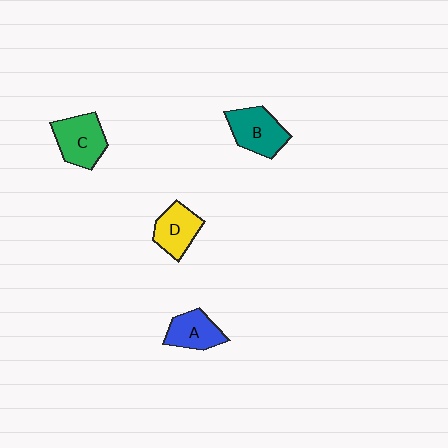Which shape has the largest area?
Shape B (teal).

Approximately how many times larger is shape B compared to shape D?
Approximately 1.2 times.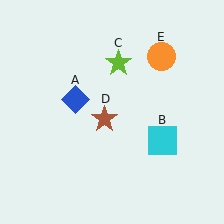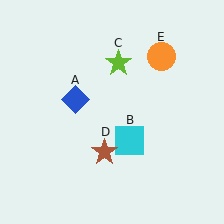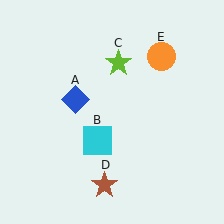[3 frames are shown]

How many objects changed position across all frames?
2 objects changed position: cyan square (object B), brown star (object D).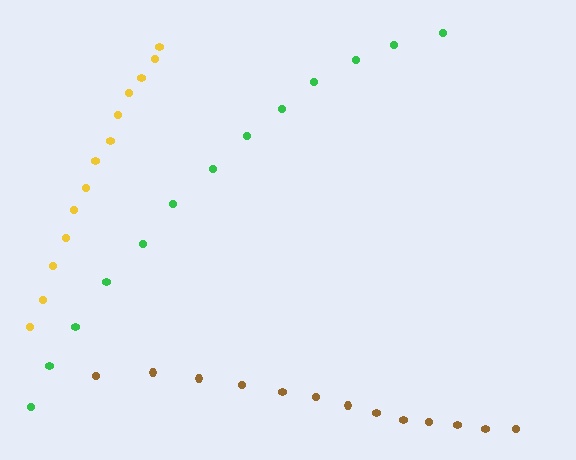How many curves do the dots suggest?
There are 3 distinct paths.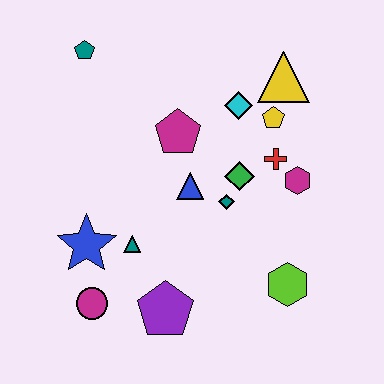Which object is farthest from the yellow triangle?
The magenta circle is farthest from the yellow triangle.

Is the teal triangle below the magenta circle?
No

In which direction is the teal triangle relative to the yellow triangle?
The teal triangle is below the yellow triangle.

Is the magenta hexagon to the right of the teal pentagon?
Yes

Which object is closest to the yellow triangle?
The yellow pentagon is closest to the yellow triangle.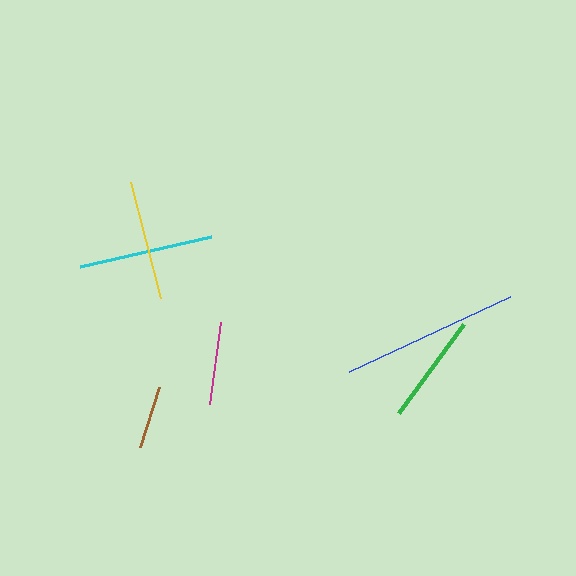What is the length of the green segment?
The green segment is approximately 111 pixels long.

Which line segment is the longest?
The blue line is the longest at approximately 178 pixels.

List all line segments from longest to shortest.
From longest to shortest: blue, cyan, yellow, green, magenta, brown.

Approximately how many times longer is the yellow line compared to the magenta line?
The yellow line is approximately 1.4 times the length of the magenta line.